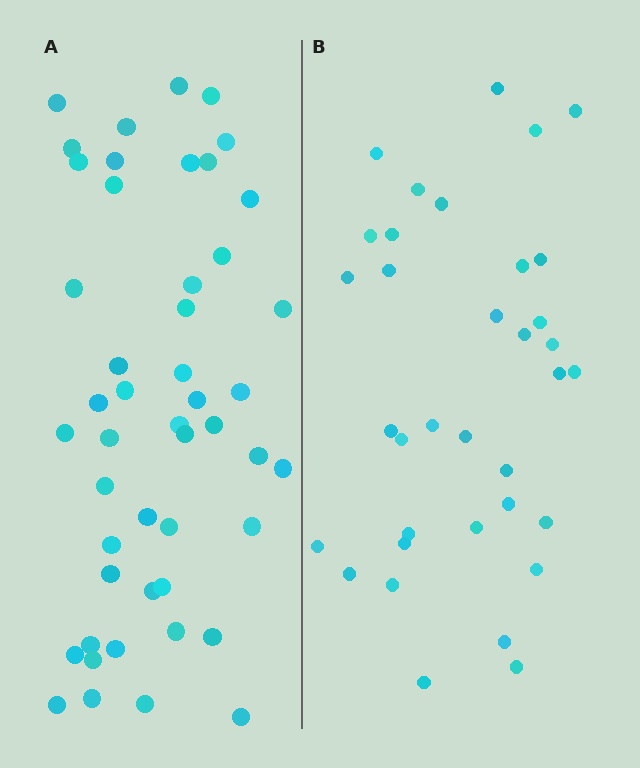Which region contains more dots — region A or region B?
Region A (the left region) has more dots.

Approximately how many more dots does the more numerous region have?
Region A has approximately 15 more dots than region B.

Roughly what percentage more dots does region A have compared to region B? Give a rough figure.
About 35% more.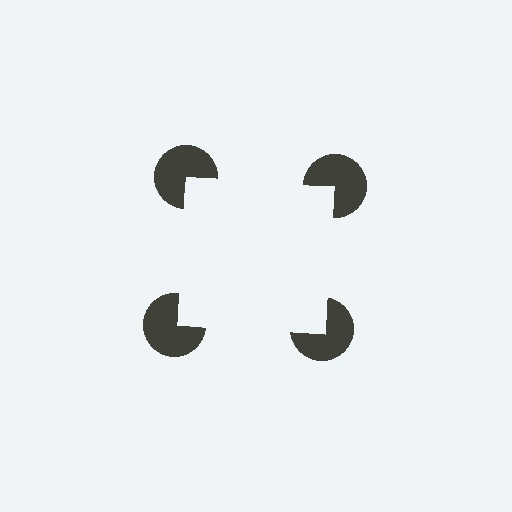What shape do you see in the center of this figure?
An illusory square — its edges are inferred from the aligned wedge cuts in the pac-man discs, not physically drawn.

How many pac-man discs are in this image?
There are 4 — one at each vertex of the illusory square.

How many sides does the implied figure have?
4 sides.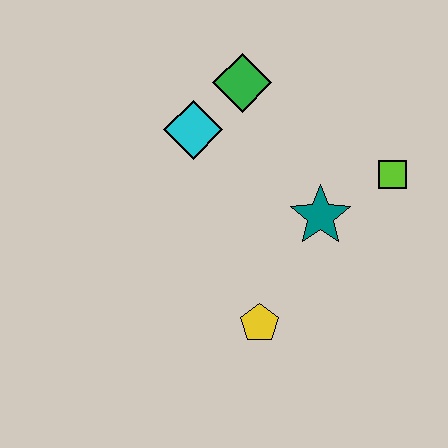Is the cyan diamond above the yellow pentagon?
Yes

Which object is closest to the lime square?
The teal star is closest to the lime square.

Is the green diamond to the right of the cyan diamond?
Yes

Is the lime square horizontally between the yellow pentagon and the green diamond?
No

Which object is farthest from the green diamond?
The yellow pentagon is farthest from the green diamond.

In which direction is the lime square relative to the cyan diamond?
The lime square is to the right of the cyan diamond.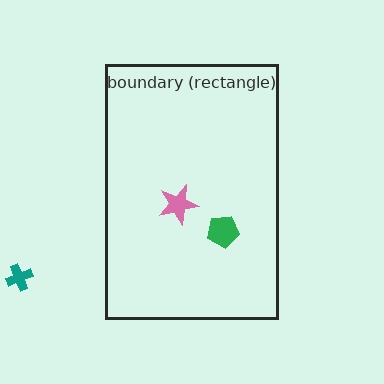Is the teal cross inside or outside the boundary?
Outside.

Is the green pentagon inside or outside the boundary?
Inside.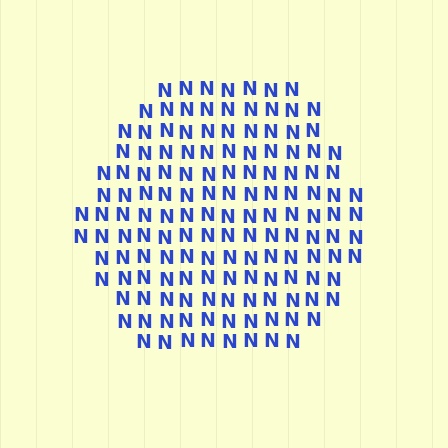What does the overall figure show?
The overall figure shows a hexagon.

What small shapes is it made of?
It is made of small letter N's.